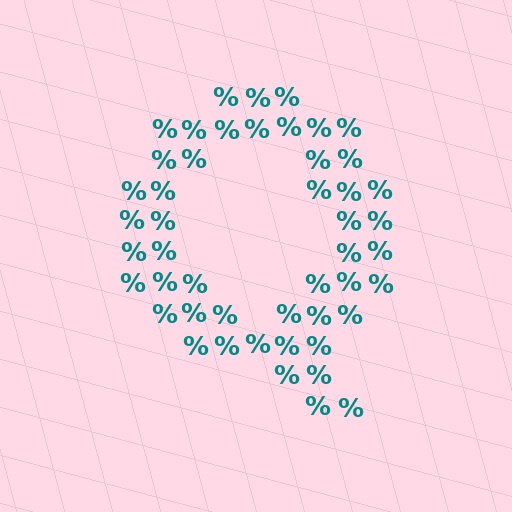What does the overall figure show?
The overall figure shows the letter Q.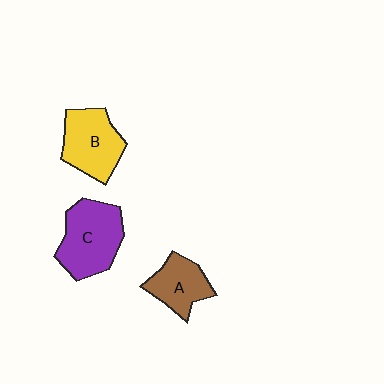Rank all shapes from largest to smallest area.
From largest to smallest: C (purple), B (yellow), A (brown).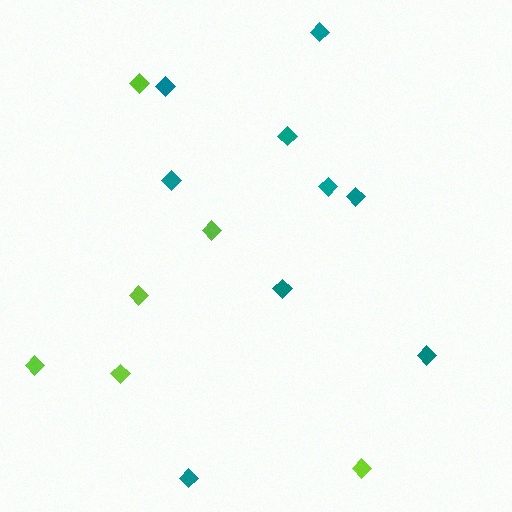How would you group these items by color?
There are 2 groups: one group of teal diamonds (9) and one group of lime diamonds (6).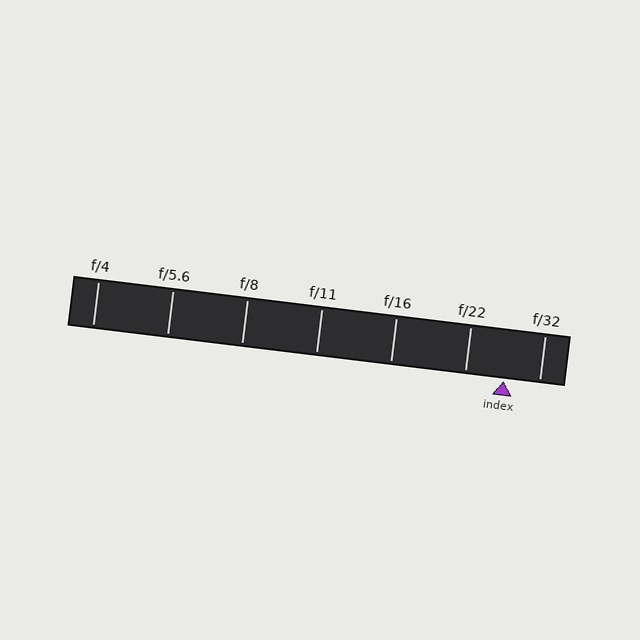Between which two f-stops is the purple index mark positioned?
The index mark is between f/22 and f/32.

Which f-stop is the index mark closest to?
The index mark is closest to f/32.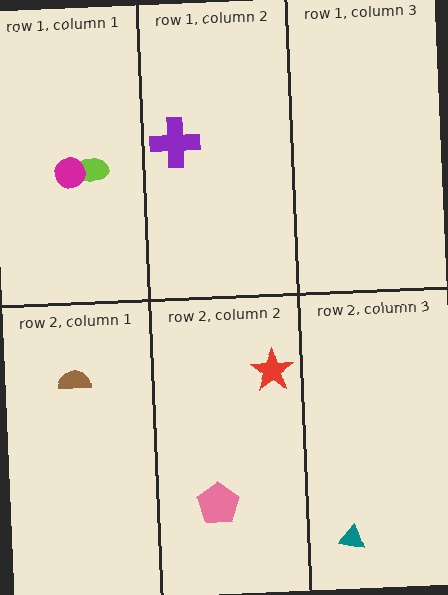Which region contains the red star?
The row 2, column 2 region.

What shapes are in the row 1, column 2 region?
The purple cross.